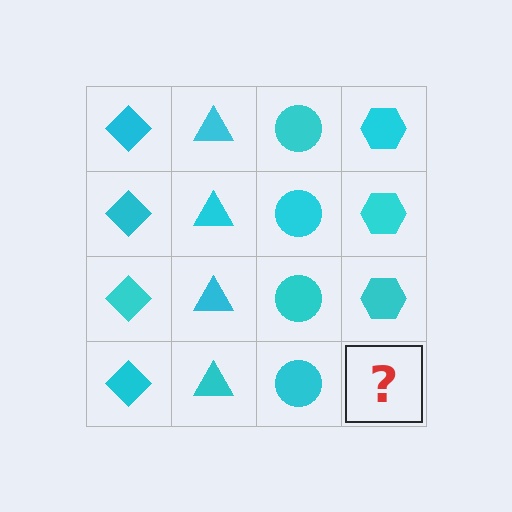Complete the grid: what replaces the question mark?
The question mark should be replaced with a cyan hexagon.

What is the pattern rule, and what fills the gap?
The rule is that each column has a consistent shape. The gap should be filled with a cyan hexagon.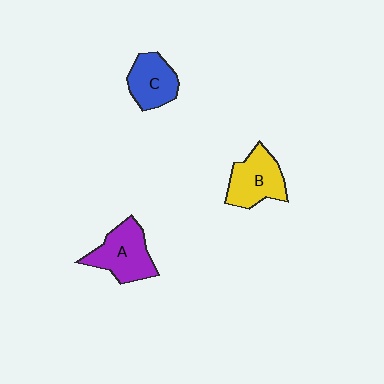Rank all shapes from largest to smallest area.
From largest to smallest: A (purple), B (yellow), C (blue).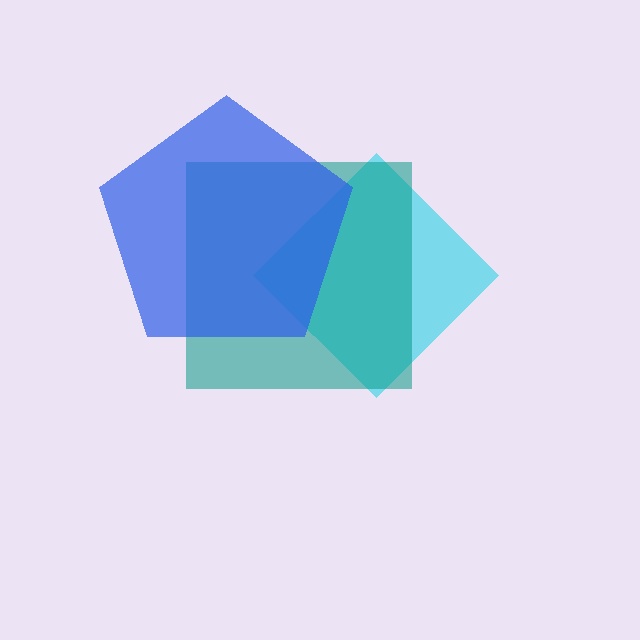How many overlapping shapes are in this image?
There are 3 overlapping shapes in the image.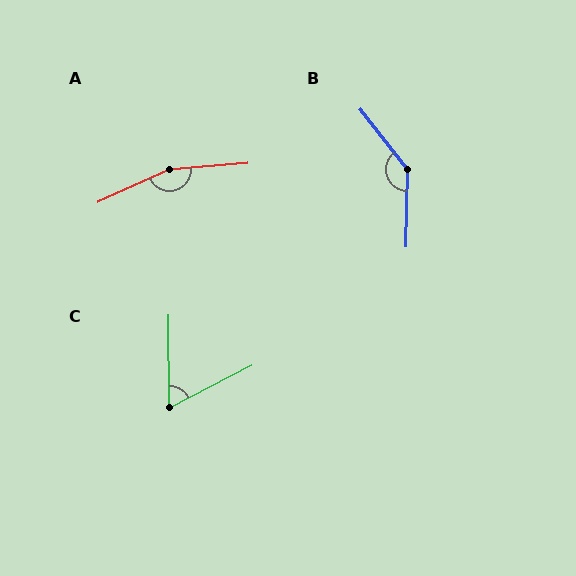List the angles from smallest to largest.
C (63°), B (141°), A (161°).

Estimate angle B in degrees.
Approximately 141 degrees.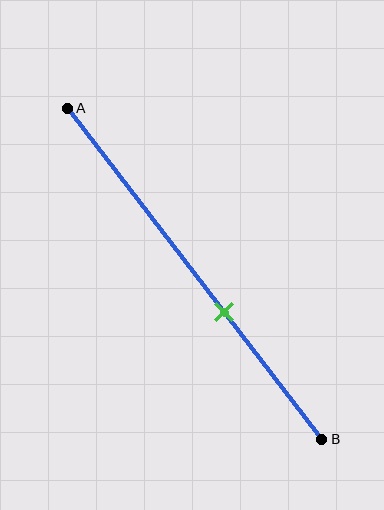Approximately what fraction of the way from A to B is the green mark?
The green mark is approximately 60% of the way from A to B.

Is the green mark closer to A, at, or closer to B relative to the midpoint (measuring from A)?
The green mark is closer to point B than the midpoint of segment AB.